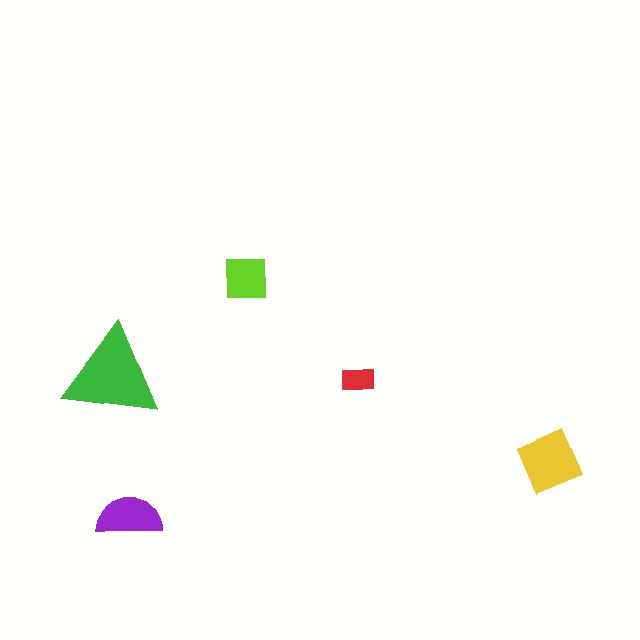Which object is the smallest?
The red rectangle.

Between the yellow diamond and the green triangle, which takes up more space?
The green triangle.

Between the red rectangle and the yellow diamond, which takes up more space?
The yellow diamond.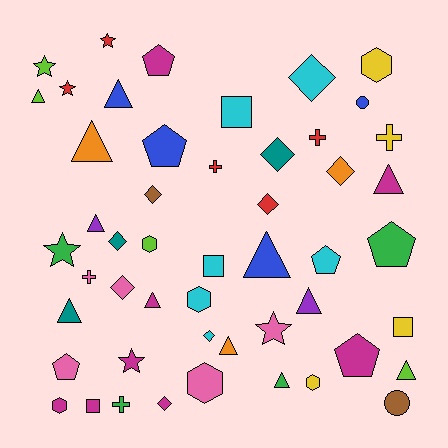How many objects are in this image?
There are 50 objects.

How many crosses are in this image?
There are 5 crosses.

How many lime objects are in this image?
There are 4 lime objects.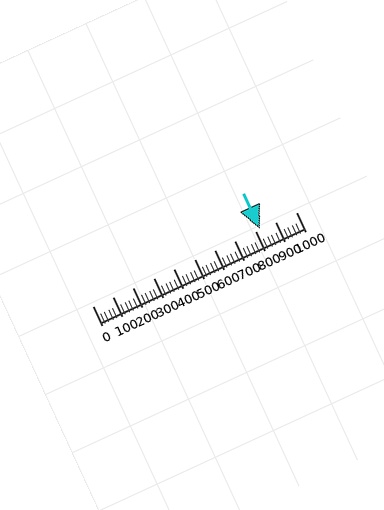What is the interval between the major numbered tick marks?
The major tick marks are spaced 100 units apart.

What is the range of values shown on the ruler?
The ruler shows values from 0 to 1000.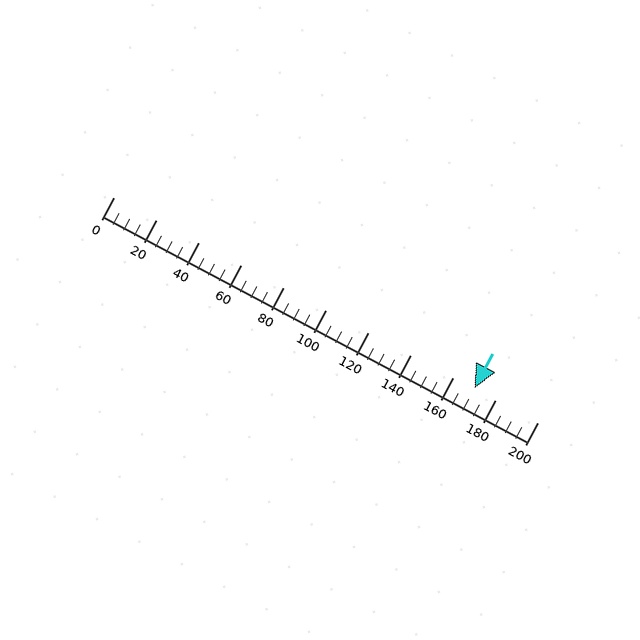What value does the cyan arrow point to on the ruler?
The cyan arrow points to approximately 170.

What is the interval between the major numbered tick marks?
The major tick marks are spaced 20 units apart.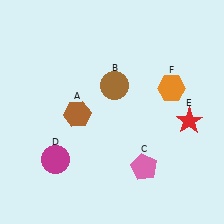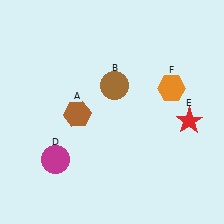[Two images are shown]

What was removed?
The pink pentagon (C) was removed in Image 2.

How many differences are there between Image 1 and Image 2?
There is 1 difference between the two images.